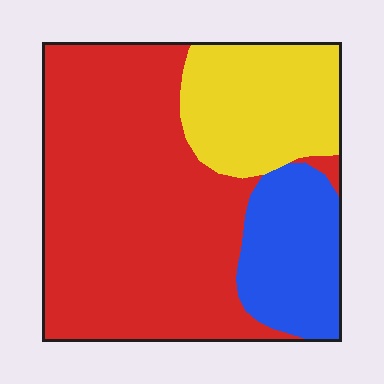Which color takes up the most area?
Red, at roughly 60%.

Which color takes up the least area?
Blue, at roughly 15%.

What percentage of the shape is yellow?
Yellow covers 22% of the shape.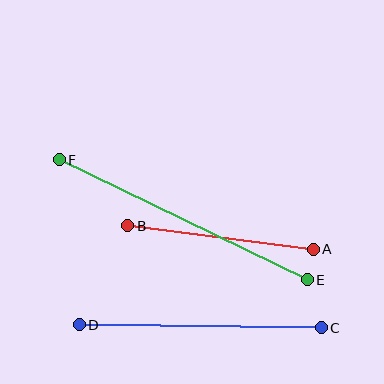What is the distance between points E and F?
The distance is approximately 276 pixels.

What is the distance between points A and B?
The distance is approximately 187 pixels.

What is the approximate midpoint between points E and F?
The midpoint is at approximately (183, 220) pixels.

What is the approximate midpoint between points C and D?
The midpoint is at approximately (200, 326) pixels.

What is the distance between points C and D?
The distance is approximately 242 pixels.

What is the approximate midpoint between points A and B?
The midpoint is at approximately (220, 237) pixels.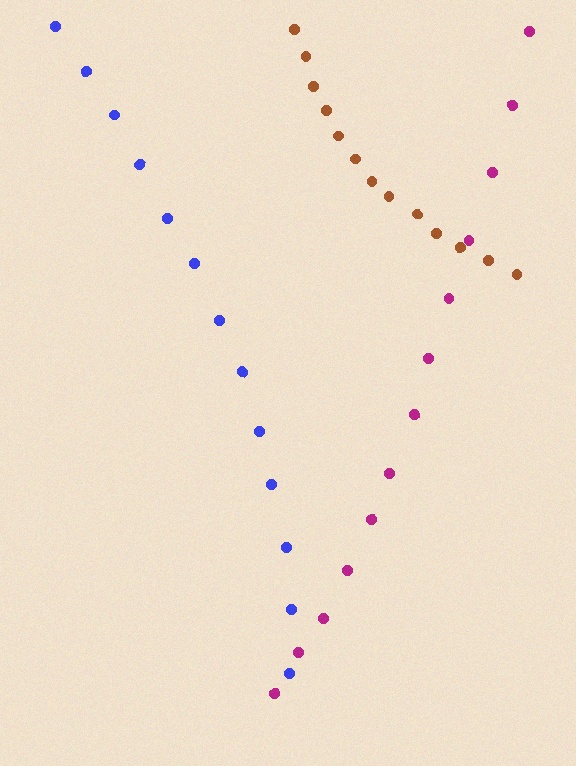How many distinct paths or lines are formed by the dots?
There are 3 distinct paths.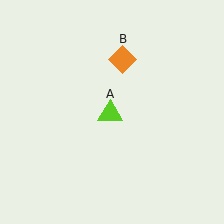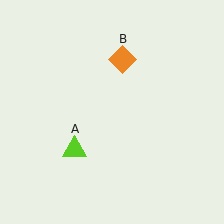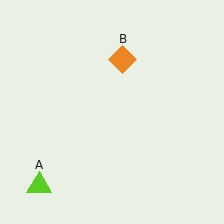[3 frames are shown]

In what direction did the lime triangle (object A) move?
The lime triangle (object A) moved down and to the left.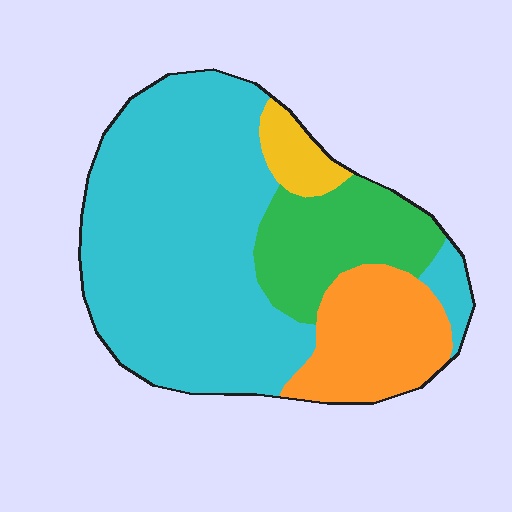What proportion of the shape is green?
Green covers roughly 15% of the shape.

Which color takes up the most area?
Cyan, at roughly 60%.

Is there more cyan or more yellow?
Cyan.